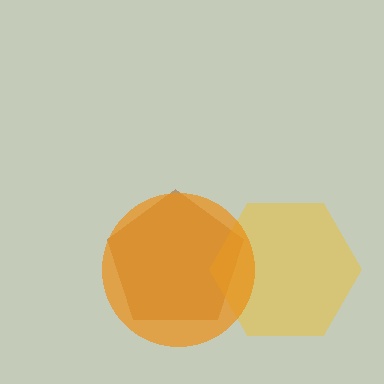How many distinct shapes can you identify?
There are 3 distinct shapes: a brown pentagon, a yellow hexagon, an orange circle.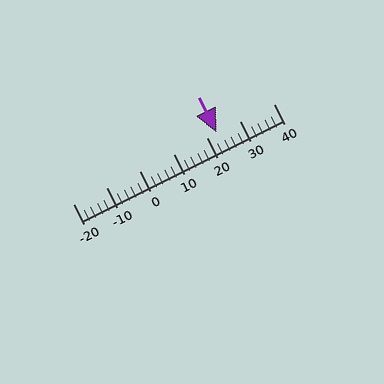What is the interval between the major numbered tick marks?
The major tick marks are spaced 10 units apart.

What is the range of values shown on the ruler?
The ruler shows values from -20 to 40.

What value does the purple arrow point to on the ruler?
The purple arrow points to approximately 23.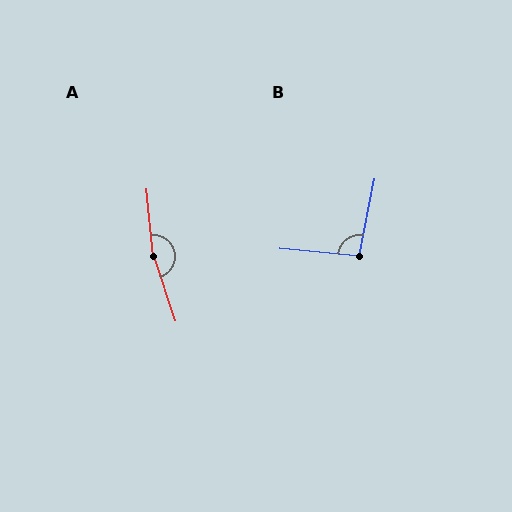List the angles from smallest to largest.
B (96°), A (167°).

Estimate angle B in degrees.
Approximately 96 degrees.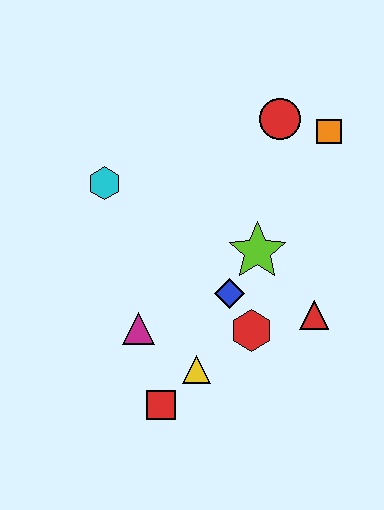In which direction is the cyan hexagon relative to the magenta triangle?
The cyan hexagon is above the magenta triangle.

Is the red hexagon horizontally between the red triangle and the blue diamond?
Yes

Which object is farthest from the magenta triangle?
The orange square is farthest from the magenta triangle.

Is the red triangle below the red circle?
Yes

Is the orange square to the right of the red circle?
Yes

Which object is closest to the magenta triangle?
The yellow triangle is closest to the magenta triangle.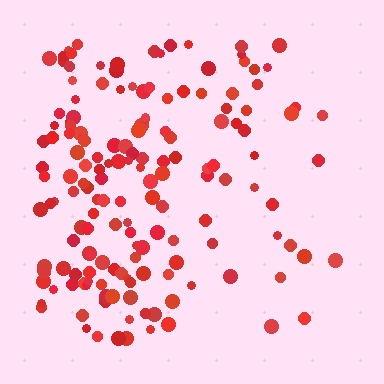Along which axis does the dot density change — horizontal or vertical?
Horizontal.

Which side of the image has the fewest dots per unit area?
The right.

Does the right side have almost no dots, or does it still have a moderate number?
Still a moderate number, just noticeably fewer than the left.